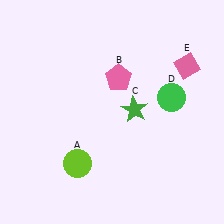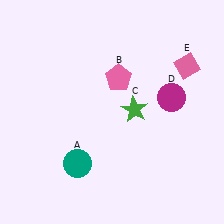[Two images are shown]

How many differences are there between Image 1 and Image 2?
There are 2 differences between the two images.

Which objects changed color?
A changed from lime to teal. D changed from green to magenta.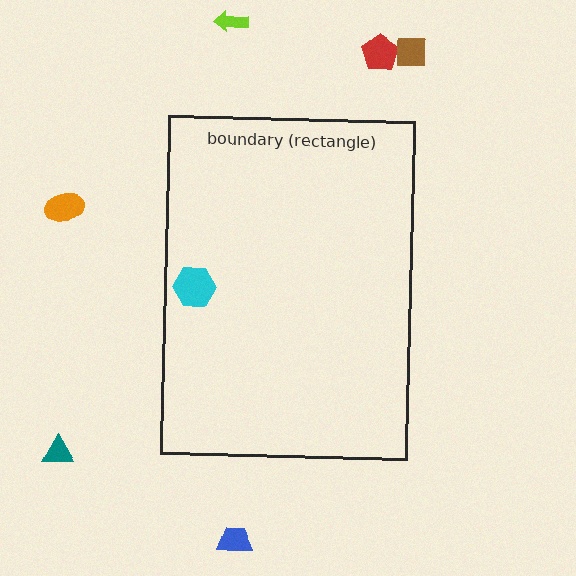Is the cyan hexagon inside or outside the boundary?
Inside.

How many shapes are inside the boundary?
1 inside, 6 outside.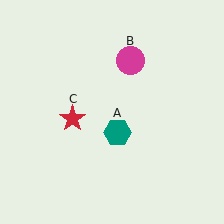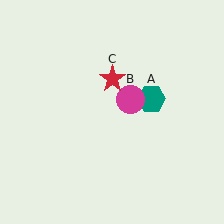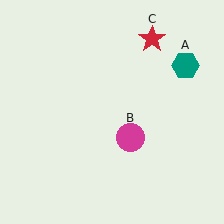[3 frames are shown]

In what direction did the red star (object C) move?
The red star (object C) moved up and to the right.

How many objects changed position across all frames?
3 objects changed position: teal hexagon (object A), magenta circle (object B), red star (object C).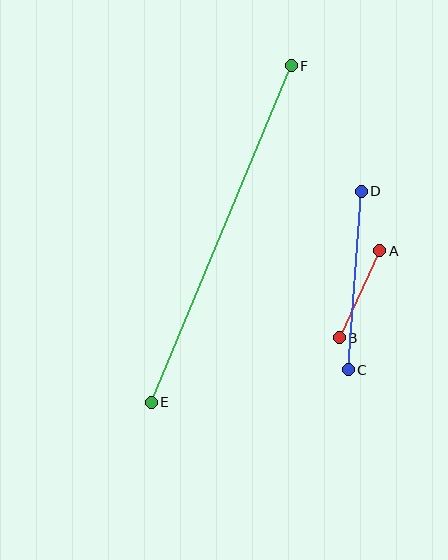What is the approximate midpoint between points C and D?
The midpoint is at approximately (355, 280) pixels.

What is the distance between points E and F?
The distance is approximately 365 pixels.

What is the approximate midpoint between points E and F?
The midpoint is at approximately (221, 234) pixels.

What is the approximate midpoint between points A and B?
The midpoint is at approximately (359, 294) pixels.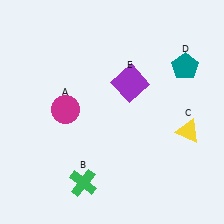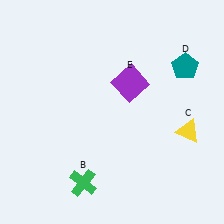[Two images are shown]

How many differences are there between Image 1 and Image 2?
There is 1 difference between the two images.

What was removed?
The magenta circle (A) was removed in Image 2.